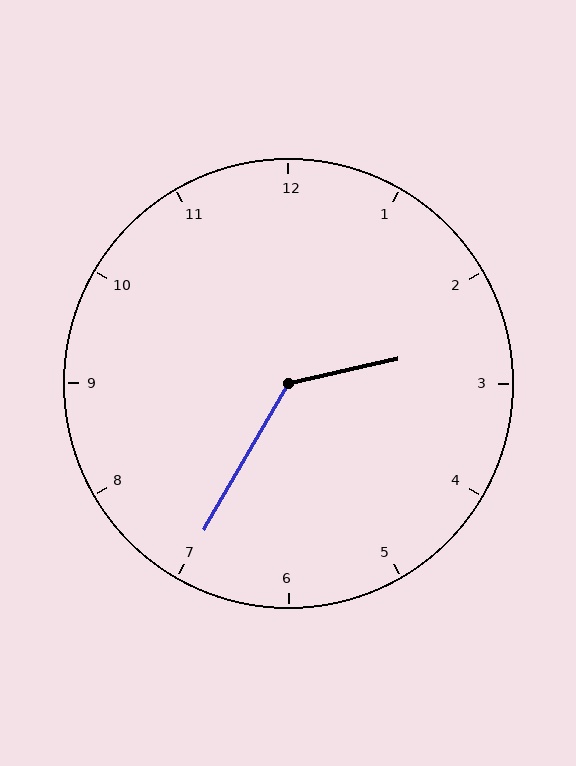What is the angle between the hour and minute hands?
Approximately 132 degrees.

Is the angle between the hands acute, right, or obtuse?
It is obtuse.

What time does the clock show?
2:35.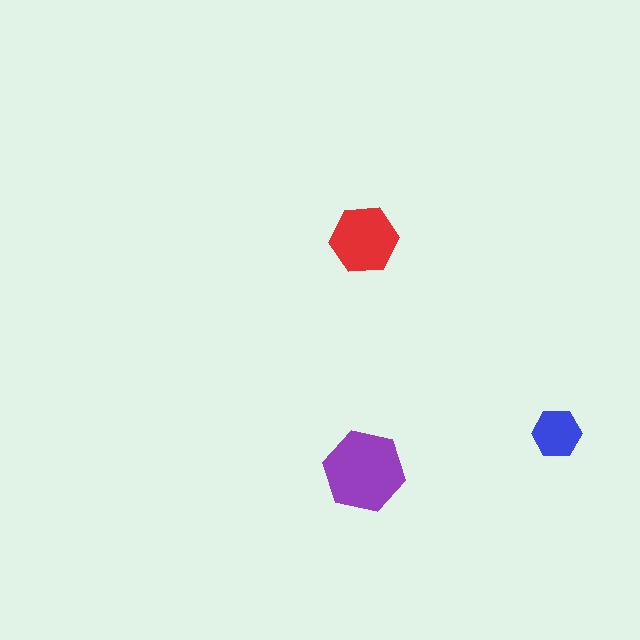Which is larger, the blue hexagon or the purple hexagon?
The purple one.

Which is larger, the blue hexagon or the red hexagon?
The red one.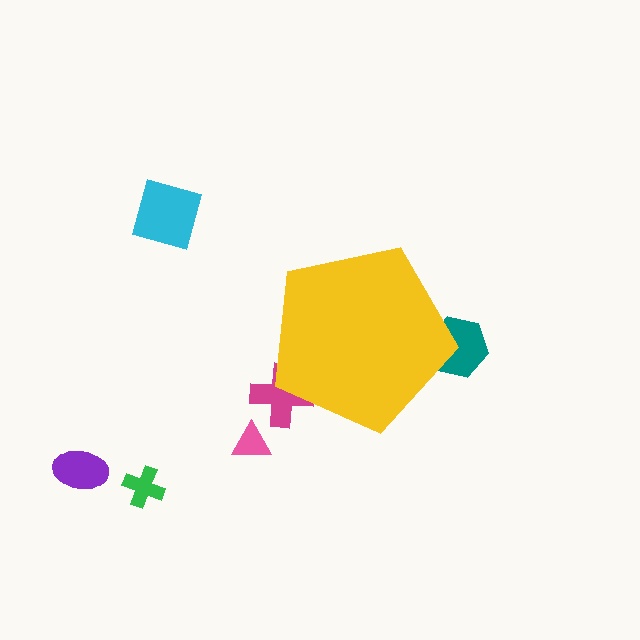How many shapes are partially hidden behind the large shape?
2 shapes are partially hidden.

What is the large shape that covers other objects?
A yellow pentagon.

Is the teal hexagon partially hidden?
Yes, the teal hexagon is partially hidden behind the yellow pentagon.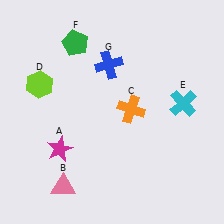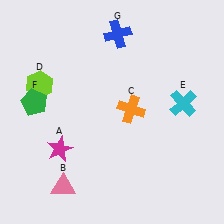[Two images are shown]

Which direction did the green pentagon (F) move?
The green pentagon (F) moved down.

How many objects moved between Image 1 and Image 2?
2 objects moved between the two images.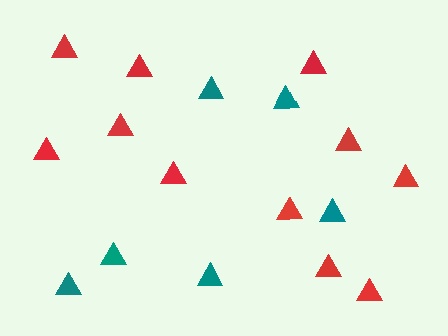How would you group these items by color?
There are 2 groups: one group of teal triangles (6) and one group of red triangles (11).